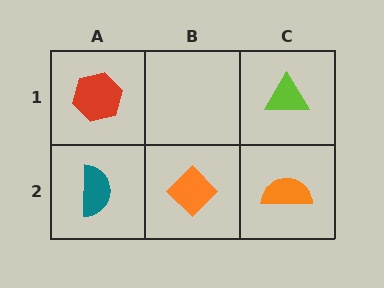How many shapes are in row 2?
3 shapes.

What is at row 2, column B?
An orange diamond.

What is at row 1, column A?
A red hexagon.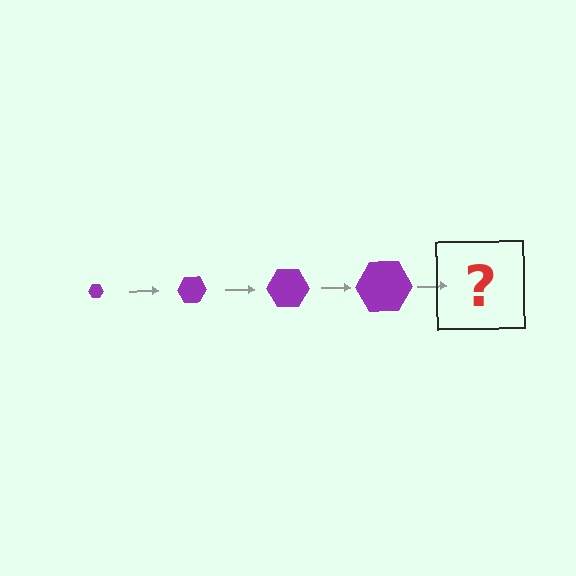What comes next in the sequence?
The next element should be a purple hexagon, larger than the previous one.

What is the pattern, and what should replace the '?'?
The pattern is that the hexagon gets progressively larger each step. The '?' should be a purple hexagon, larger than the previous one.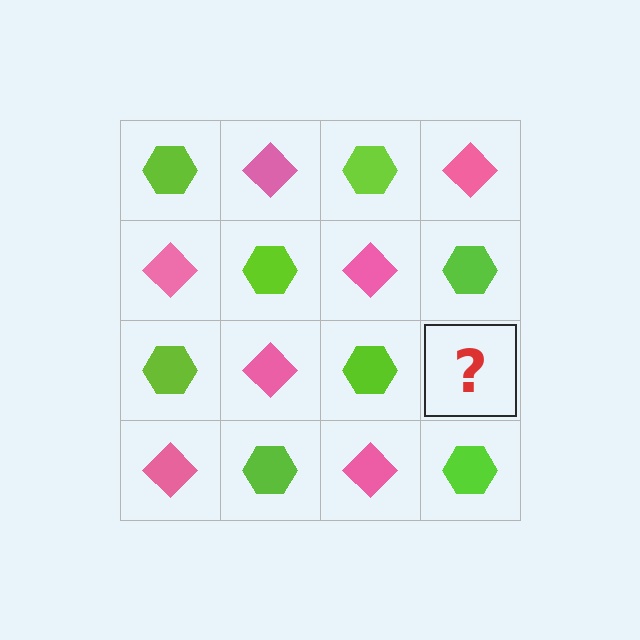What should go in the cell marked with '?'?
The missing cell should contain a pink diamond.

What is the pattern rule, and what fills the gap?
The rule is that it alternates lime hexagon and pink diamond in a checkerboard pattern. The gap should be filled with a pink diamond.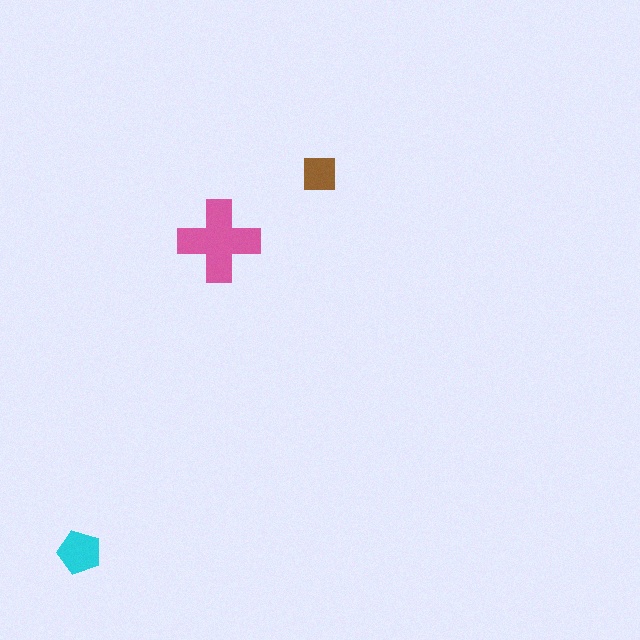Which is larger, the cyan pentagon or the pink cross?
The pink cross.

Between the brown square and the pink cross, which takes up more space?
The pink cross.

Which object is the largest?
The pink cross.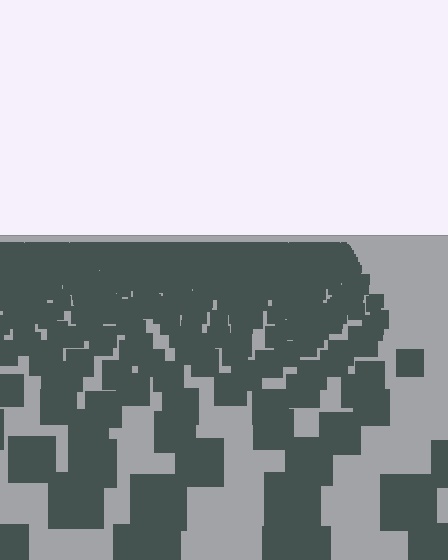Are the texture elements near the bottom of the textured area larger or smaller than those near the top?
Larger. Near the bottom, elements are closer to the viewer and appear at a bigger on-screen size.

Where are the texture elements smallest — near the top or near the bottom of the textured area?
Near the top.